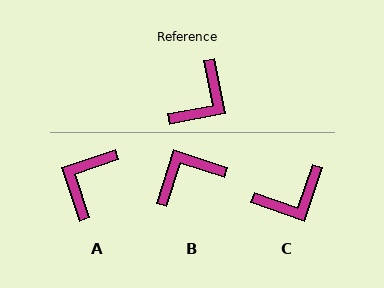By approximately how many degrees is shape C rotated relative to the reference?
Approximately 30 degrees clockwise.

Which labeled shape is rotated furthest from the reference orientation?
A, about 172 degrees away.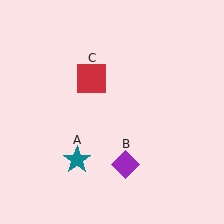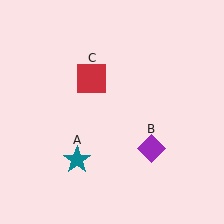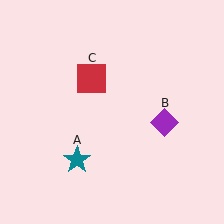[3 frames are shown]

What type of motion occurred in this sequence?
The purple diamond (object B) rotated counterclockwise around the center of the scene.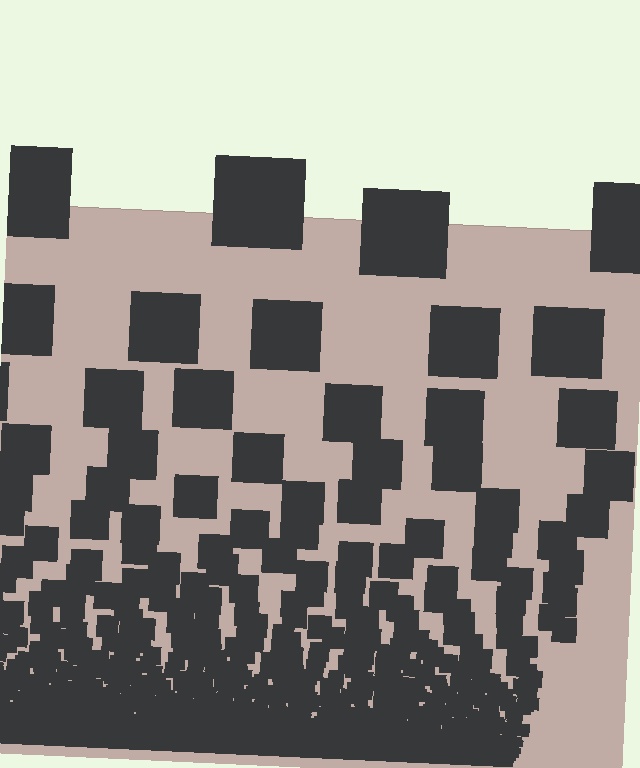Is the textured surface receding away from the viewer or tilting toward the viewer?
The surface appears to tilt toward the viewer. Texture elements get larger and sparser toward the top.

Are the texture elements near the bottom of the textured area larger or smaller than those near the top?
Smaller. The gradient is inverted — elements near the bottom are smaller and denser.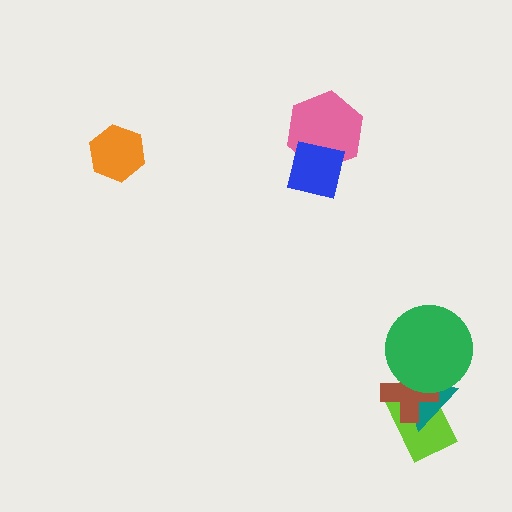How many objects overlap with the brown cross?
3 objects overlap with the brown cross.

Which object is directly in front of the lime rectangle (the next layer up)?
The teal triangle is directly in front of the lime rectangle.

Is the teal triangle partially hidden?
Yes, it is partially covered by another shape.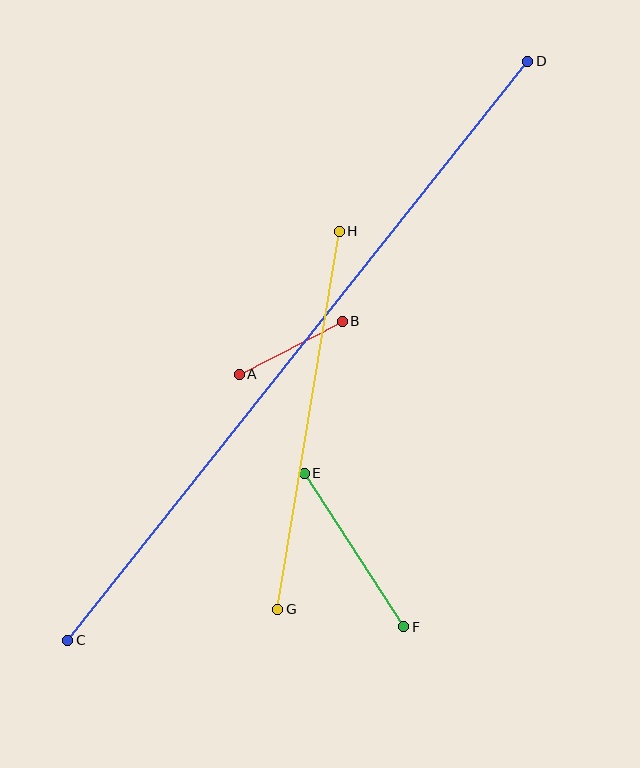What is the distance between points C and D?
The distance is approximately 739 pixels.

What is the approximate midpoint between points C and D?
The midpoint is at approximately (298, 351) pixels.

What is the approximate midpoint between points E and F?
The midpoint is at approximately (354, 550) pixels.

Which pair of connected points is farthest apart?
Points C and D are farthest apart.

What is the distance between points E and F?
The distance is approximately 183 pixels.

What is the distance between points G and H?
The distance is approximately 382 pixels.